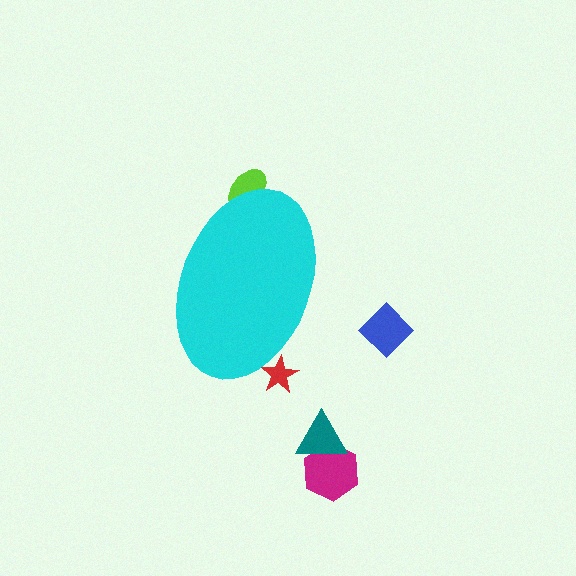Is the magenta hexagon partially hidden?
No, the magenta hexagon is fully visible.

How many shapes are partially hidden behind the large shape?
2 shapes are partially hidden.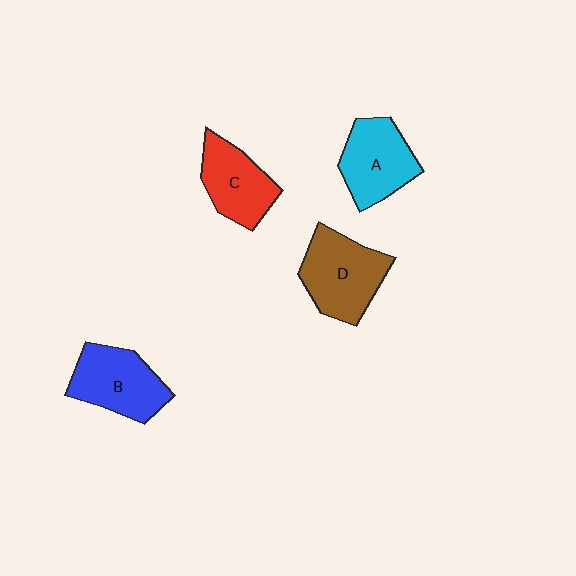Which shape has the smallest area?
Shape C (red).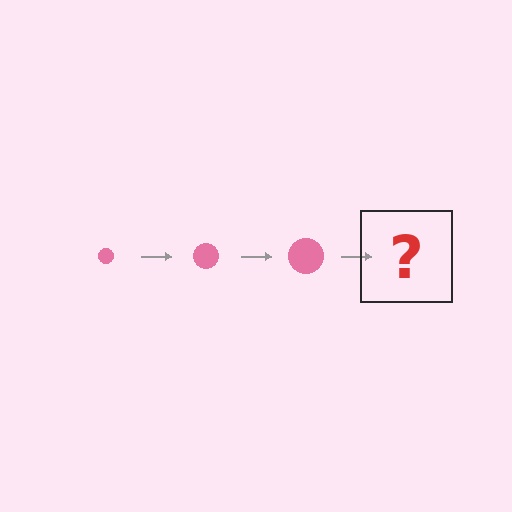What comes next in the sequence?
The next element should be a pink circle, larger than the previous one.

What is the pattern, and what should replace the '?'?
The pattern is that the circle gets progressively larger each step. The '?' should be a pink circle, larger than the previous one.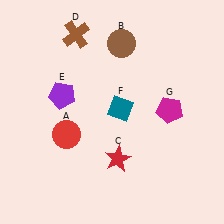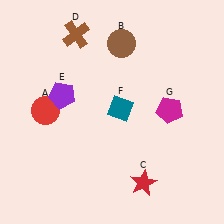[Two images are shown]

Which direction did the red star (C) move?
The red star (C) moved right.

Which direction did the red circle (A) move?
The red circle (A) moved up.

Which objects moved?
The objects that moved are: the red circle (A), the red star (C).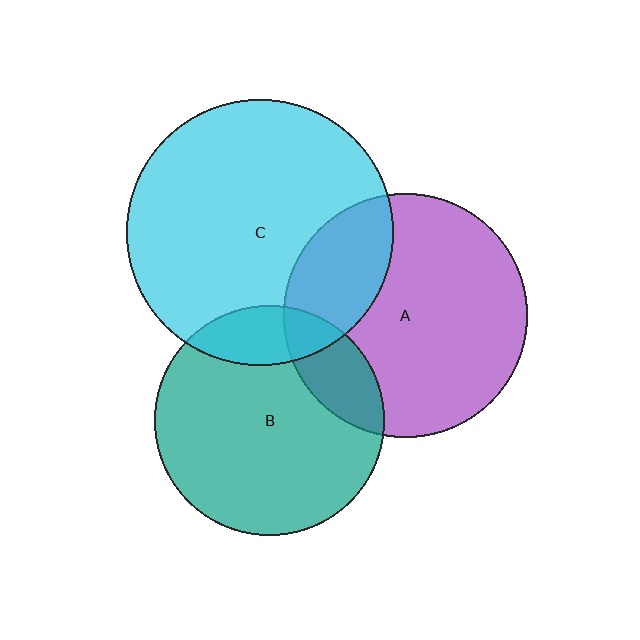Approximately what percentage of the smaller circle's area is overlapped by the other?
Approximately 15%.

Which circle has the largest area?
Circle C (cyan).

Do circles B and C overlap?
Yes.